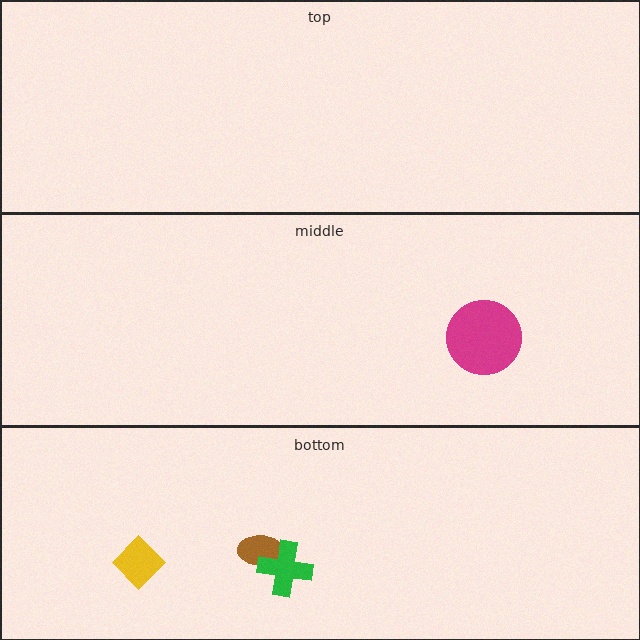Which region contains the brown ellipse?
The bottom region.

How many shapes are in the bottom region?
3.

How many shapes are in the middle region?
1.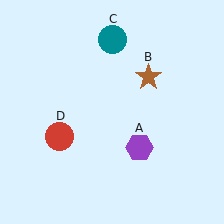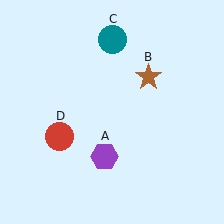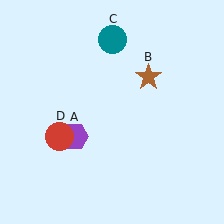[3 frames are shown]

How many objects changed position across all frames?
1 object changed position: purple hexagon (object A).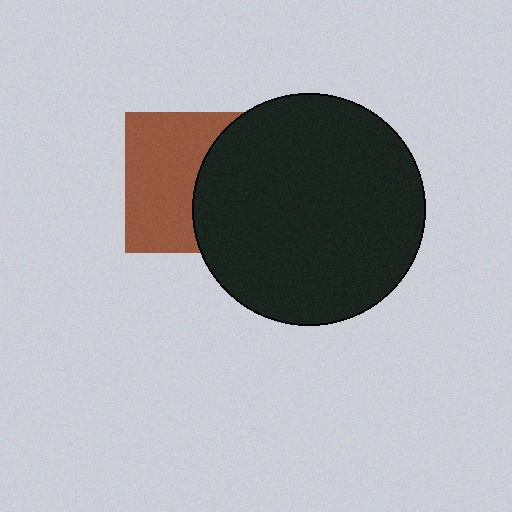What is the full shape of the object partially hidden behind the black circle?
The partially hidden object is a brown square.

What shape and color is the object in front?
The object in front is a black circle.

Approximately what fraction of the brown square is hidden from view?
Roughly 44% of the brown square is hidden behind the black circle.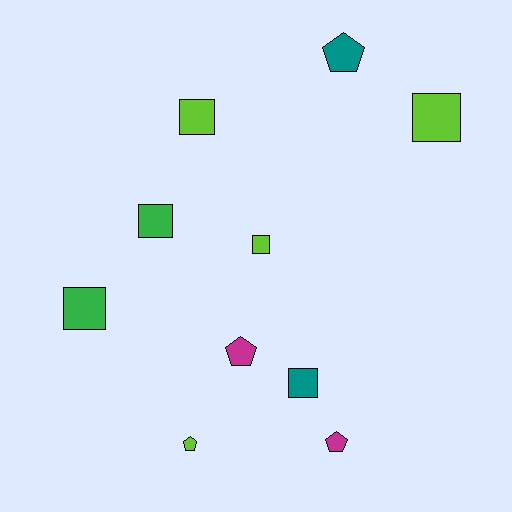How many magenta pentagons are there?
There are 2 magenta pentagons.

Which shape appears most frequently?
Square, with 6 objects.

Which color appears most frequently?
Lime, with 4 objects.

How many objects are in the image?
There are 10 objects.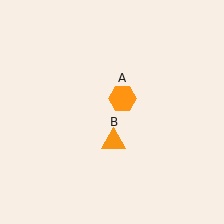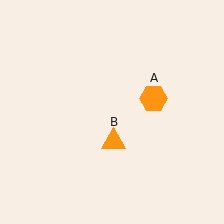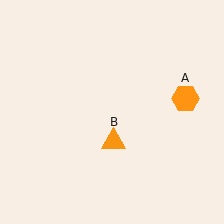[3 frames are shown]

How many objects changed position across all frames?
1 object changed position: orange hexagon (object A).